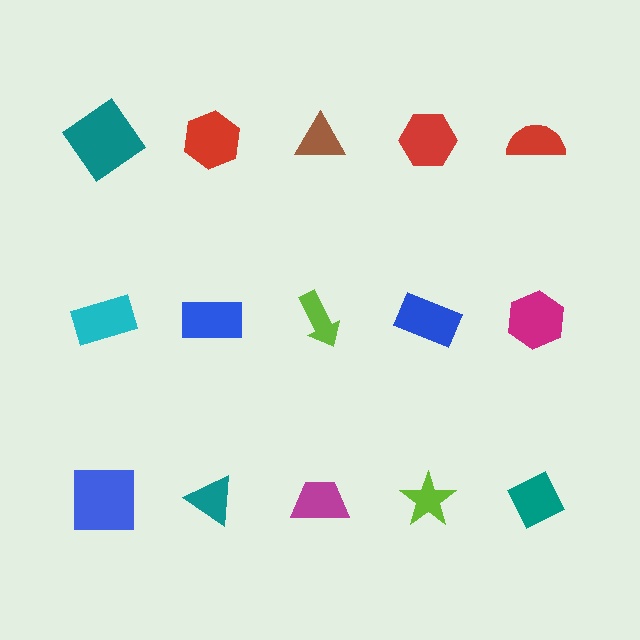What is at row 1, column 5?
A red semicircle.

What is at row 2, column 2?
A blue rectangle.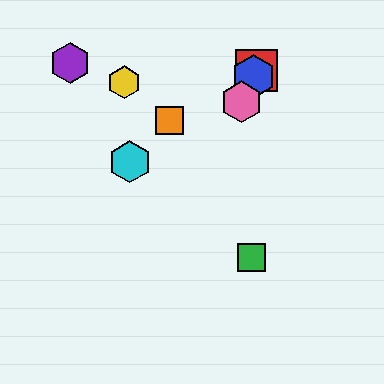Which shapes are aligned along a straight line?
The red square, the blue hexagon, the pink hexagon are aligned along a straight line.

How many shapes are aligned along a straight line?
3 shapes (the red square, the blue hexagon, the pink hexagon) are aligned along a straight line.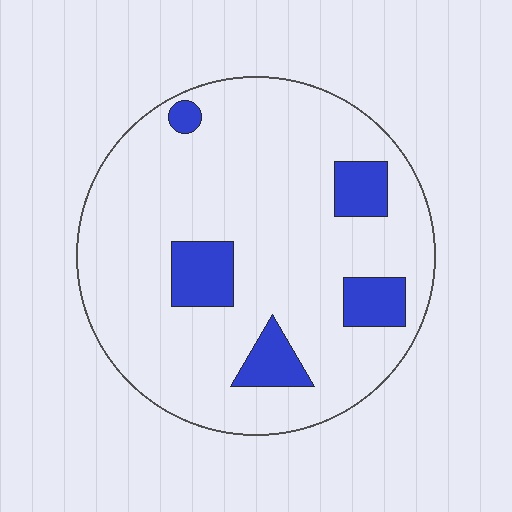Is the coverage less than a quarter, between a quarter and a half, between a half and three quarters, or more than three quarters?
Less than a quarter.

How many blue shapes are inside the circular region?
5.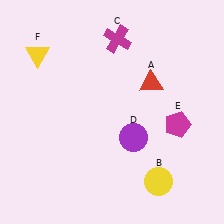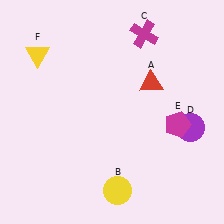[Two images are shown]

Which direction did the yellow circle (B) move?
The yellow circle (B) moved left.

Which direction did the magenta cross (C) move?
The magenta cross (C) moved right.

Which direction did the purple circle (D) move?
The purple circle (D) moved right.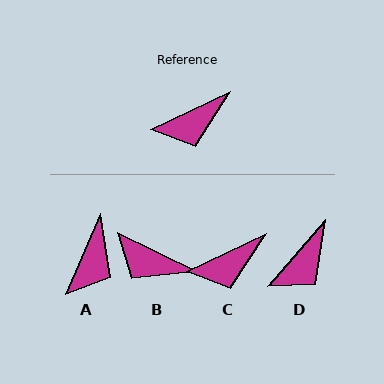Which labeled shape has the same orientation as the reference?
C.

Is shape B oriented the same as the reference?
No, it is off by about 51 degrees.